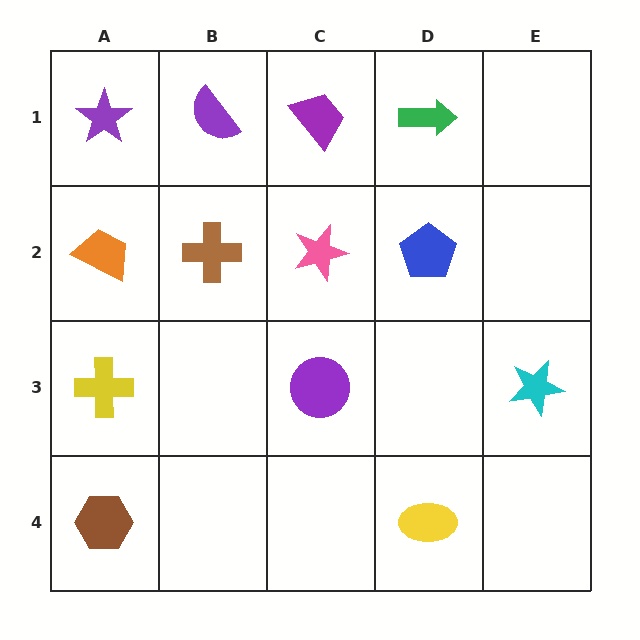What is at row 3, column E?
A cyan star.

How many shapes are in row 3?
3 shapes.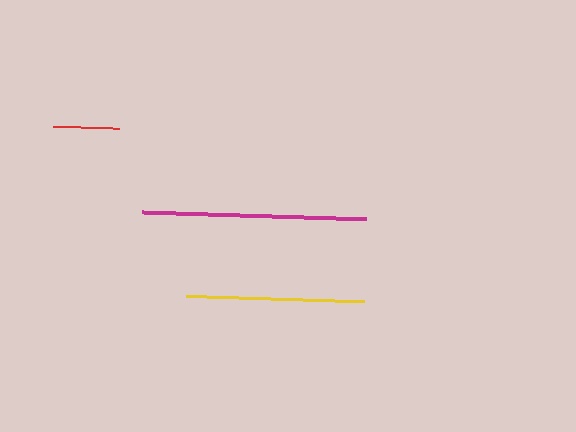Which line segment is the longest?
The magenta line is the longest at approximately 224 pixels.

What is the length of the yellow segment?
The yellow segment is approximately 178 pixels long.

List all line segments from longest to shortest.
From longest to shortest: magenta, yellow, red.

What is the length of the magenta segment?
The magenta segment is approximately 224 pixels long.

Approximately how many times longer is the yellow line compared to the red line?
The yellow line is approximately 2.7 times the length of the red line.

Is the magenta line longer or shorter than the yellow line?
The magenta line is longer than the yellow line.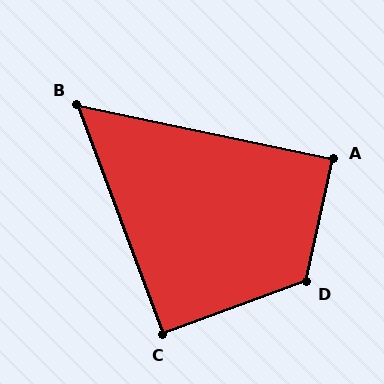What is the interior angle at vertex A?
Approximately 89 degrees (approximately right).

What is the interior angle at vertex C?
Approximately 91 degrees (approximately right).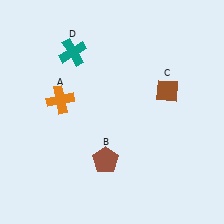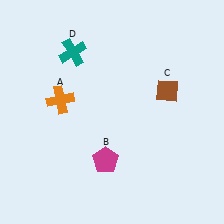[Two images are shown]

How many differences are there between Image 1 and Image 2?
There is 1 difference between the two images.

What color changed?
The pentagon (B) changed from brown in Image 1 to magenta in Image 2.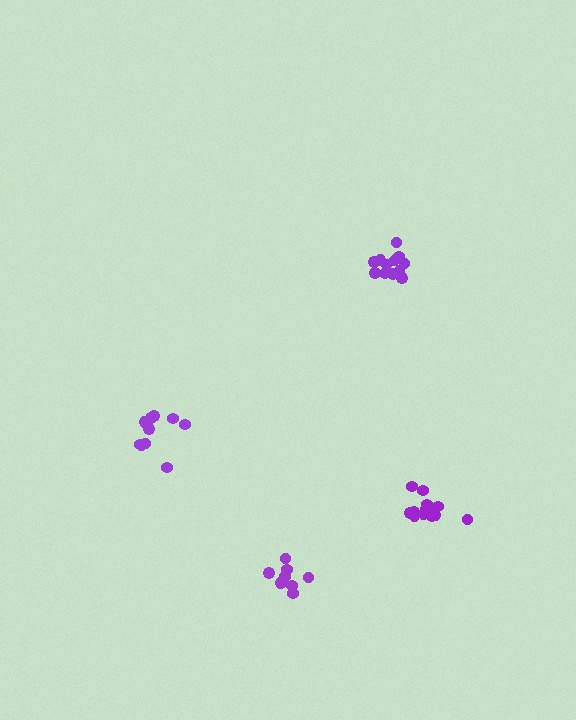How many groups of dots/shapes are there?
There are 4 groups.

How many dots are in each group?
Group 1: 13 dots, Group 2: 12 dots, Group 3: 10 dots, Group 4: 9 dots (44 total).